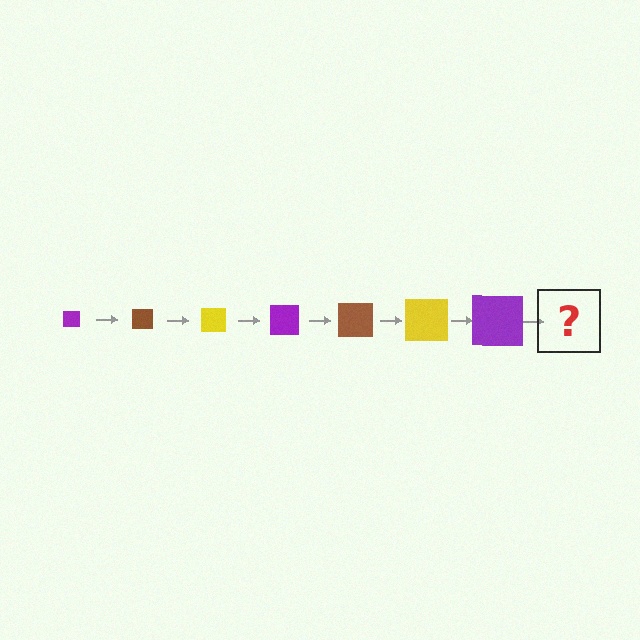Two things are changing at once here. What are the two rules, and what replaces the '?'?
The two rules are that the square grows larger each step and the color cycles through purple, brown, and yellow. The '?' should be a brown square, larger than the previous one.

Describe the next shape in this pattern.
It should be a brown square, larger than the previous one.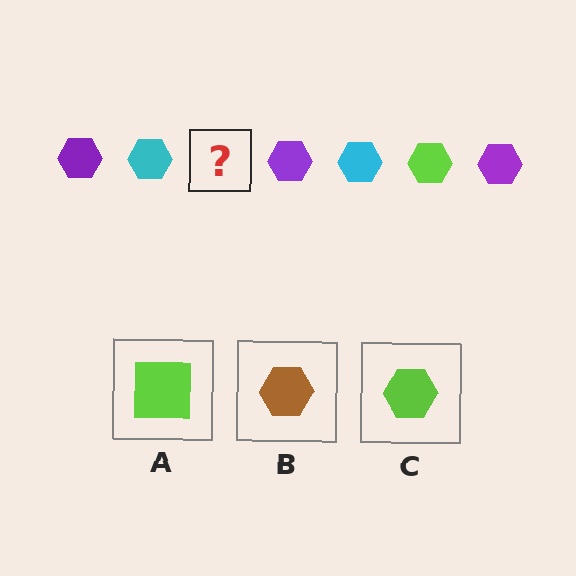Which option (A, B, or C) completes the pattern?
C.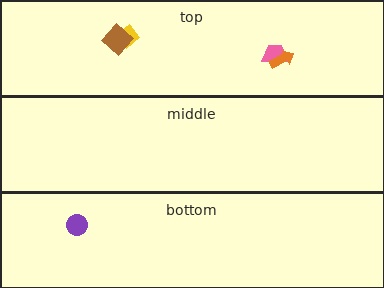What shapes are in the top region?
The pink trapezoid, the orange arrow, the yellow diamond, the brown diamond.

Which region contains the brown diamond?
The top region.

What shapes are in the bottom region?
The purple circle.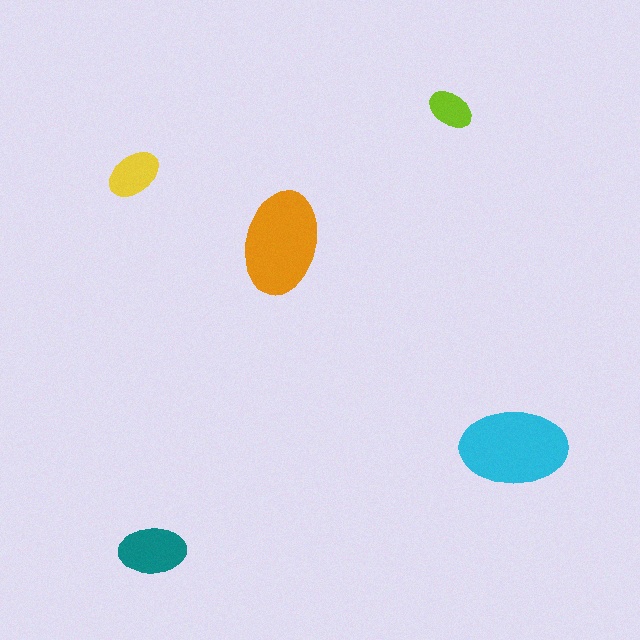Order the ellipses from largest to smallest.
the cyan one, the orange one, the teal one, the yellow one, the lime one.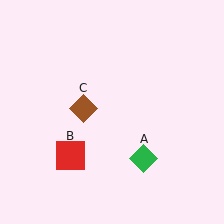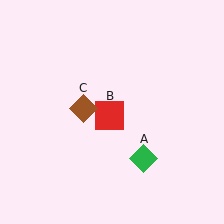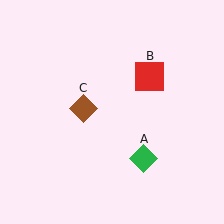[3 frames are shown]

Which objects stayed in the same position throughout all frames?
Green diamond (object A) and brown diamond (object C) remained stationary.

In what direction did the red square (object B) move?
The red square (object B) moved up and to the right.